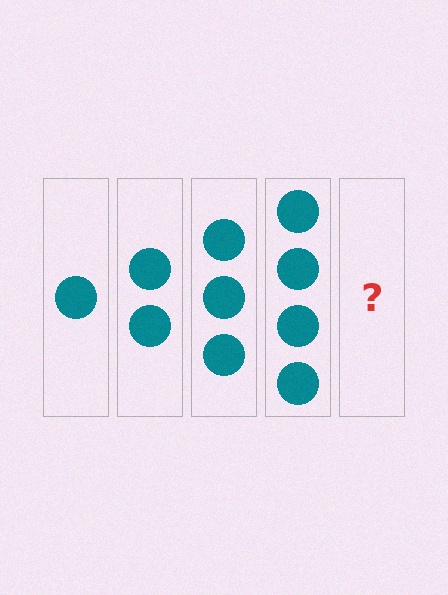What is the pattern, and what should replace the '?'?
The pattern is that each step adds one more circle. The '?' should be 5 circles.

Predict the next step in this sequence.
The next step is 5 circles.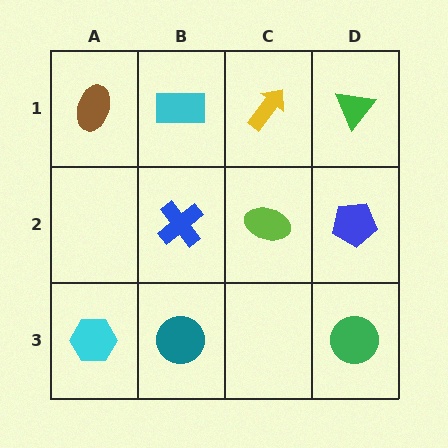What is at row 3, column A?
A cyan hexagon.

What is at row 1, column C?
A yellow arrow.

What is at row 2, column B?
A blue cross.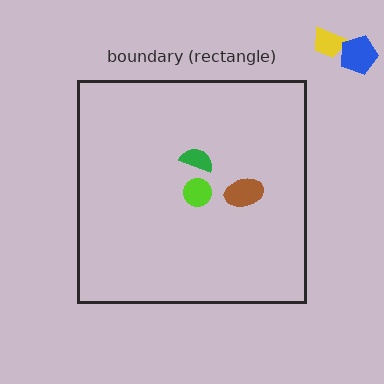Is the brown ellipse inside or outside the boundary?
Inside.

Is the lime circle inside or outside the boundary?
Inside.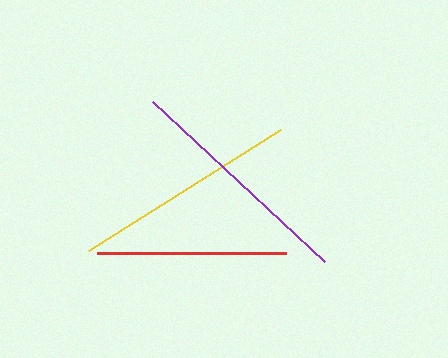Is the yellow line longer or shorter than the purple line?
The purple line is longer than the yellow line.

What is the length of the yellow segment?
The yellow segment is approximately 226 pixels long.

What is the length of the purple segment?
The purple segment is approximately 235 pixels long.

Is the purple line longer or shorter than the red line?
The purple line is longer than the red line.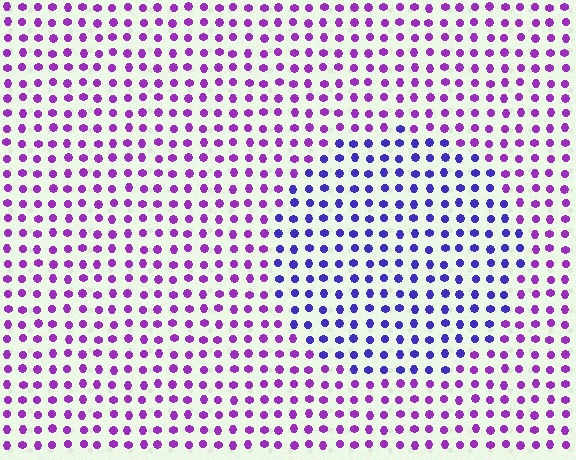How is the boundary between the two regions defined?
The boundary is defined purely by a slight shift in hue (about 39 degrees). Spacing, size, and orientation are identical on both sides.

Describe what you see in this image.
The image is filled with small purple elements in a uniform arrangement. A circle-shaped region is visible where the elements are tinted to a slightly different hue, forming a subtle color boundary.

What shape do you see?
I see a circle.